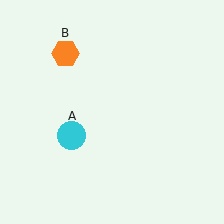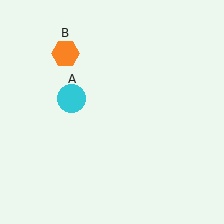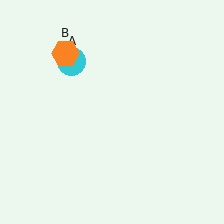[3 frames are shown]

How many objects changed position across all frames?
1 object changed position: cyan circle (object A).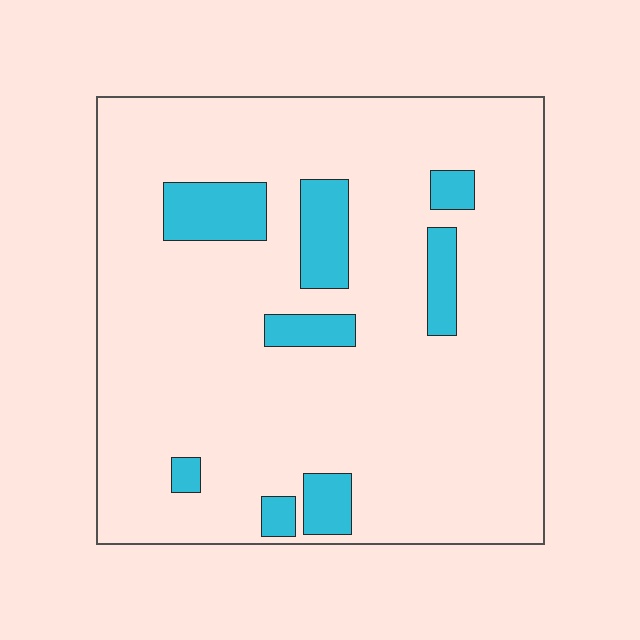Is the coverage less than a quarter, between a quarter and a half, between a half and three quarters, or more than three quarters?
Less than a quarter.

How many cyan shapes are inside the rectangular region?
8.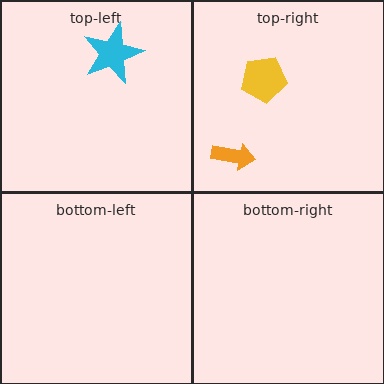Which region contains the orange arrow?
The top-right region.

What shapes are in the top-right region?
The orange arrow, the yellow pentagon.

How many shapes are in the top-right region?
2.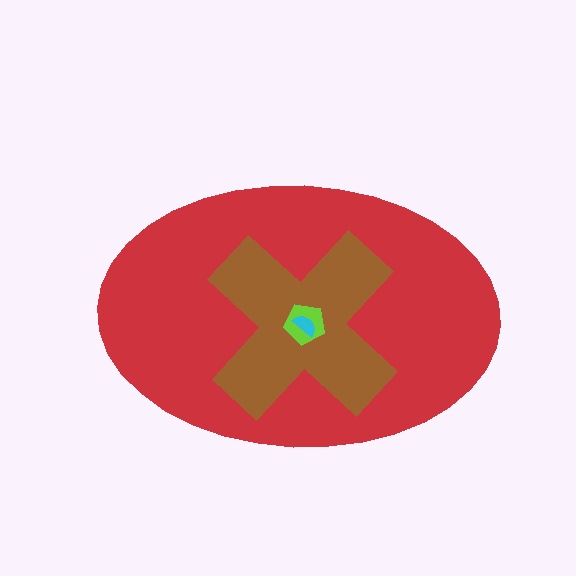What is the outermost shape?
The red ellipse.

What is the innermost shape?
The cyan semicircle.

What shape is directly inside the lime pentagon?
The cyan semicircle.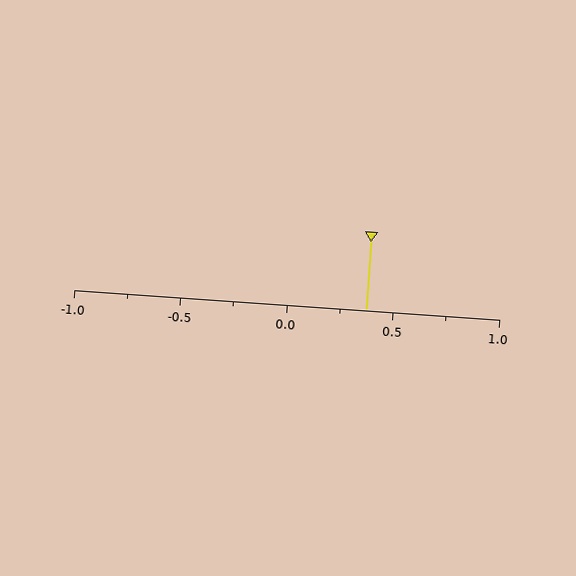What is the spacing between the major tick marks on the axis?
The major ticks are spaced 0.5 apart.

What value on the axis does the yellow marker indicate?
The marker indicates approximately 0.38.